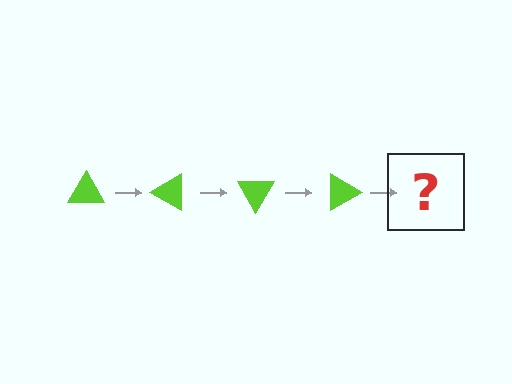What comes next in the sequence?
The next element should be a lime triangle rotated 120 degrees.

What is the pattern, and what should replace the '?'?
The pattern is that the triangle rotates 30 degrees each step. The '?' should be a lime triangle rotated 120 degrees.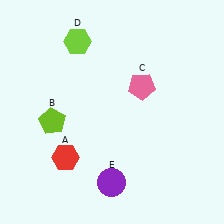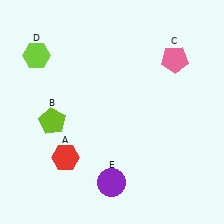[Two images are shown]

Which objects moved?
The objects that moved are: the pink pentagon (C), the lime hexagon (D).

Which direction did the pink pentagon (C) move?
The pink pentagon (C) moved right.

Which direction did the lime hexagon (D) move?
The lime hexagon (D) moved left.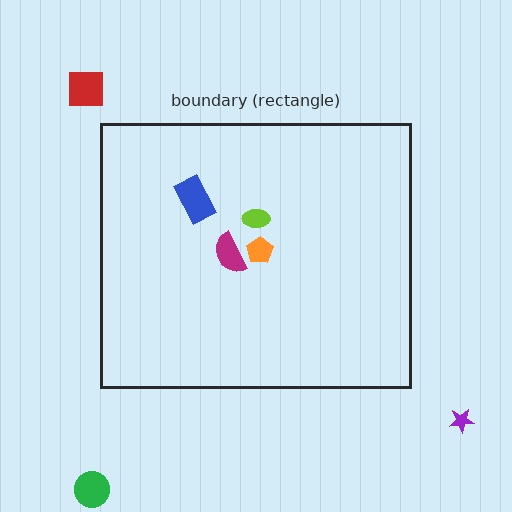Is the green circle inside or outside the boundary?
Outside.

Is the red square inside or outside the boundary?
Outside.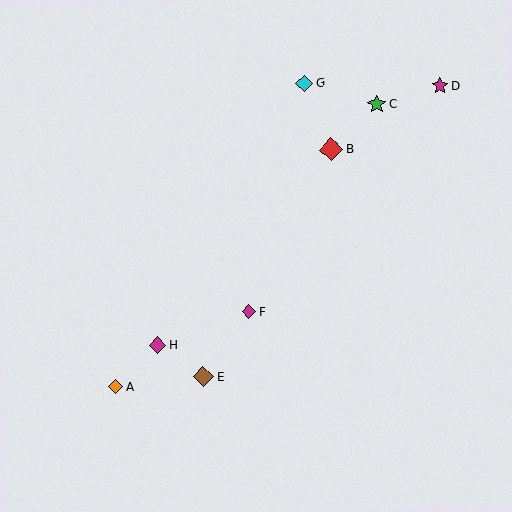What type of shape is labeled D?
Shape D is a magenta star.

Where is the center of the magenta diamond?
The center of the magenta diamond is at (249, 312).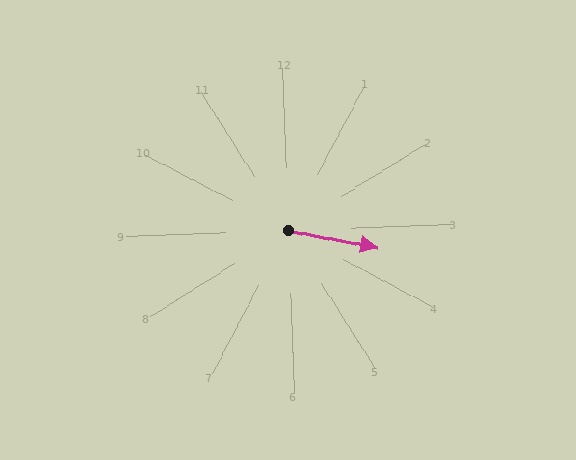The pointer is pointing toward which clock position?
Roughly 3 o'clock.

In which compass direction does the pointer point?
East.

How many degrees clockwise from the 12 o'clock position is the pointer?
Approximately 103 degrees.